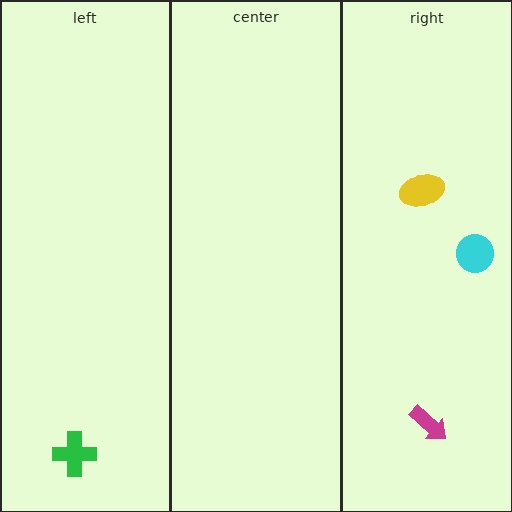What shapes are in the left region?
The green cross.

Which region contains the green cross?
The left region.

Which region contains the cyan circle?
The right region.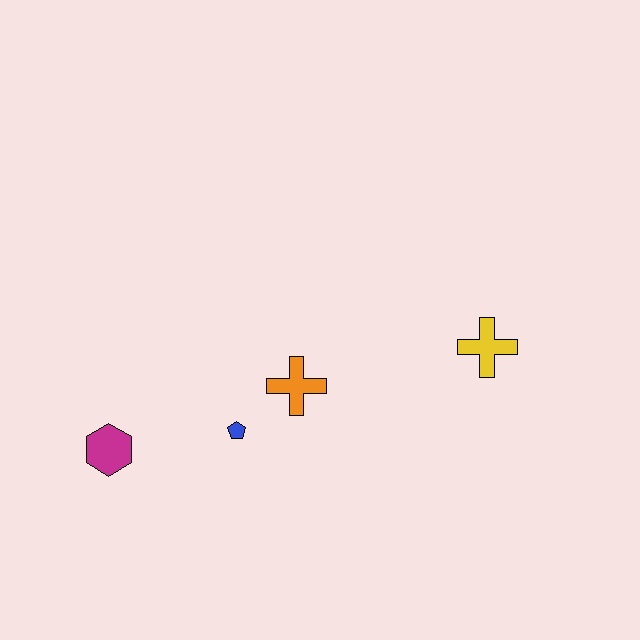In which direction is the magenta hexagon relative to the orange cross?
The magenta hexagon is to the left of the orange cross.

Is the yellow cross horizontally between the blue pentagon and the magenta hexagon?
No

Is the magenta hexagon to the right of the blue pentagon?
No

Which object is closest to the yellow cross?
The orange cross is closest to the yellow cross.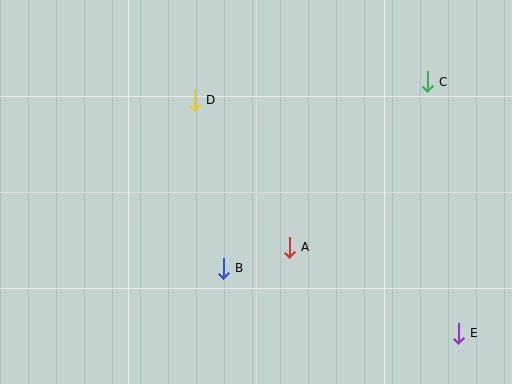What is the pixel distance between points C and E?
The distance between C and E is 254 pixels.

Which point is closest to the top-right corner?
Point C is closest to the top-right corner.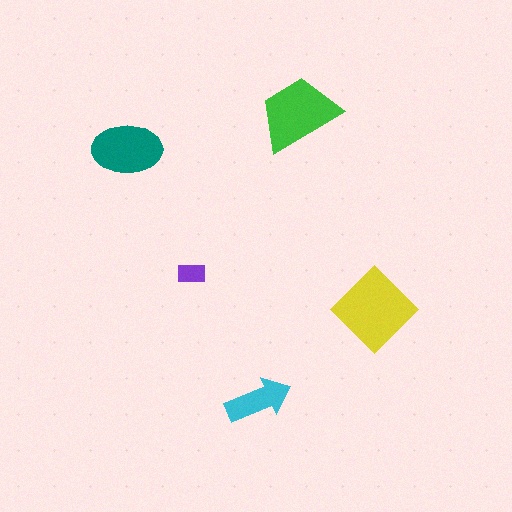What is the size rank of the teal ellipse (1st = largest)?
3rd.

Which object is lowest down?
The cyan arrow is bottommost.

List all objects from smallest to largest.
The purple rectangle, the cyan arrow, the teal ellipse, the green trapezoid, the yellow diamond.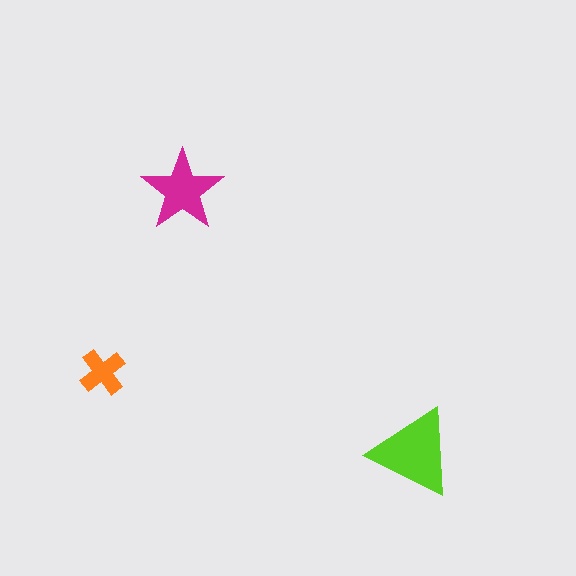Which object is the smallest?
The orange cross.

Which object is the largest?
The lime triangle.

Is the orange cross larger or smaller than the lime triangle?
Smaller.